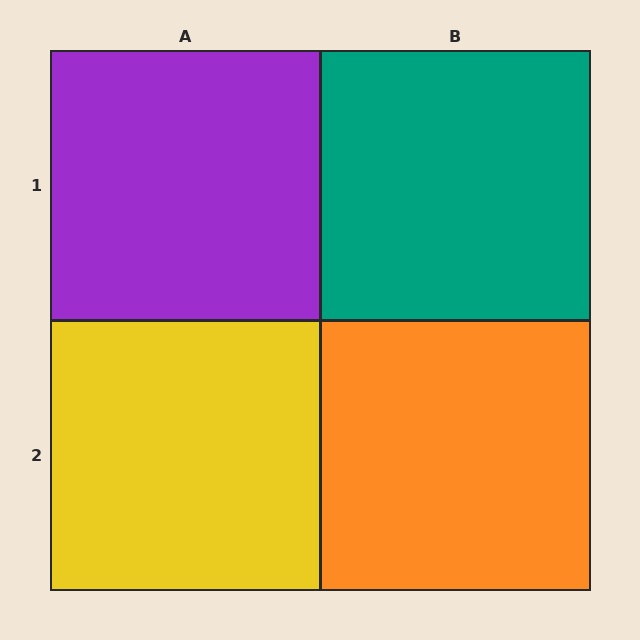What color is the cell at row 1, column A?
Purple.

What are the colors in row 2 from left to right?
Yellow, orange.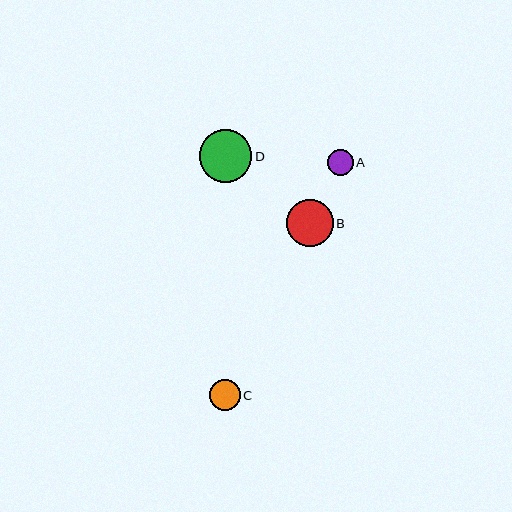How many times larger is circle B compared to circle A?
Circle B is approximately 1.8 times the size of circle A.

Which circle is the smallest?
Circle A is the smallest with a size of approximately 26 pixels.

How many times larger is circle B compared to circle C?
Circle B is approximately 1.5 times the size of circle C.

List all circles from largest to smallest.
From largest to smallest: D, B, C, A.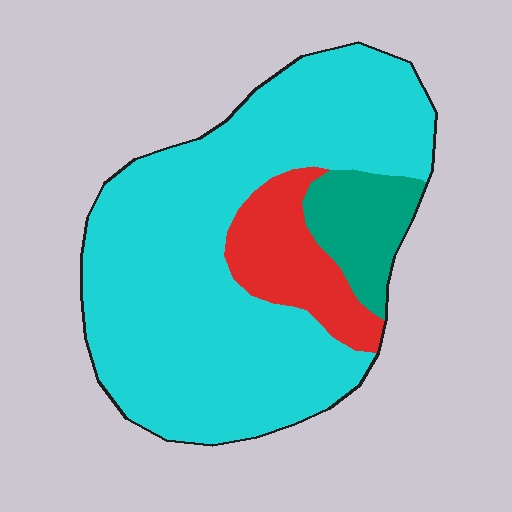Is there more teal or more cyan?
Cyan.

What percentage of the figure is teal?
Teal takes up about one tenth (1/10) of the figure.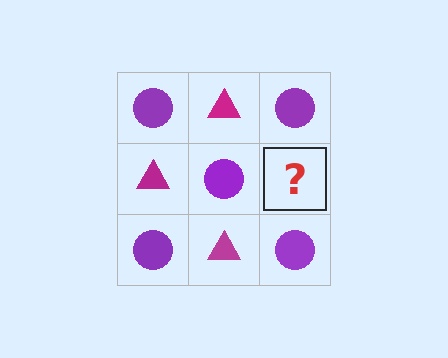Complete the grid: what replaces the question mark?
The question mark should be replaced with a magenta triangle.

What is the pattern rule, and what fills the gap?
The rule is that it alternates purple circle and magenta triangle in a checkerboard pattern. The gap should be filled with a magenta triangle.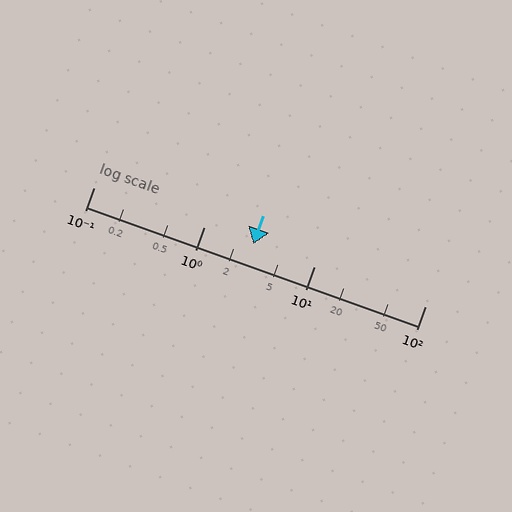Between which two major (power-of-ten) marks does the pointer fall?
The pointer is between 1 and 10.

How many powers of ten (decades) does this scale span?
The scale spans 3 decades, from 0.1 to 100.